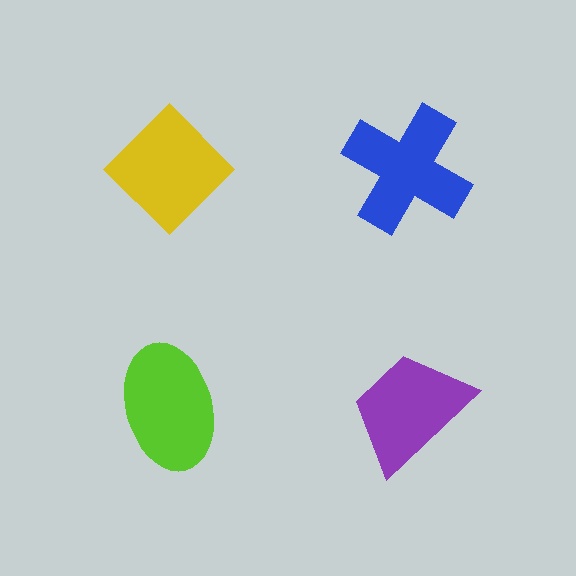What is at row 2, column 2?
A purple trapezoid.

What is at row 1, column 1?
A yellow diamond.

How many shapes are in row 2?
2 shapes.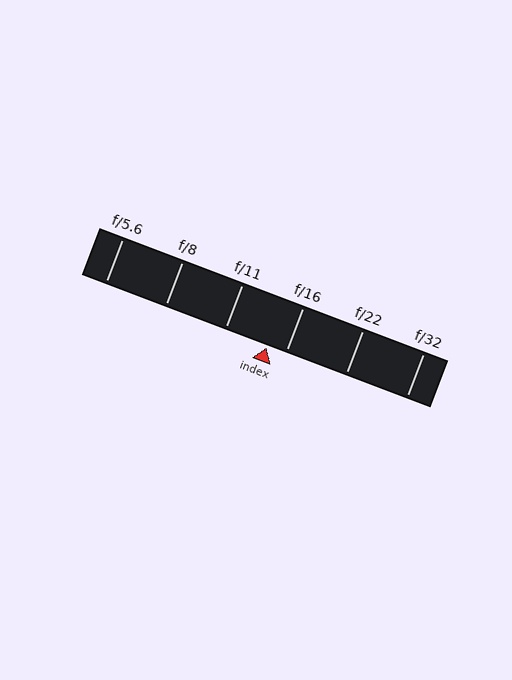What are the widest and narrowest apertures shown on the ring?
The widest aperture shown is f/5.6 and the narrowest is f/32.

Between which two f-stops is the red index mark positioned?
The index mark is between f/11 and f/16.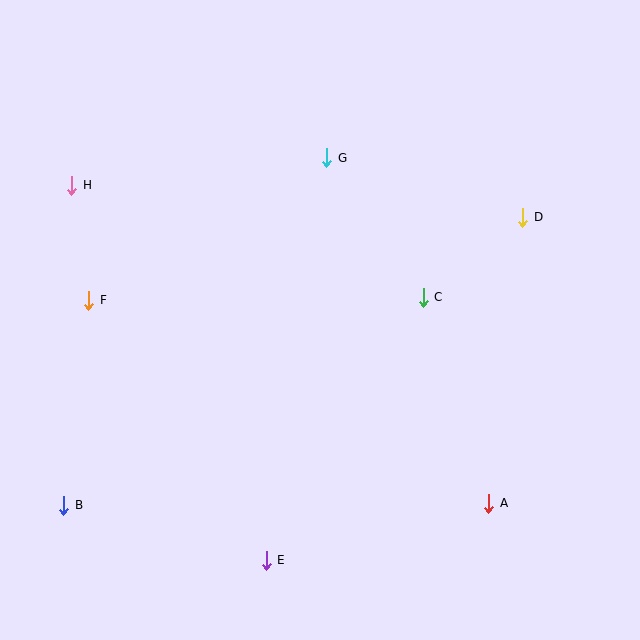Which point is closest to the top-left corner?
Point H is closest to the top-left corner.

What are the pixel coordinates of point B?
Point B is at (64, 505).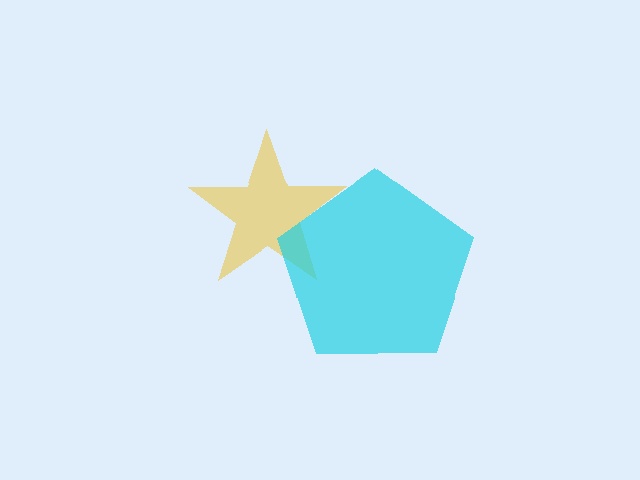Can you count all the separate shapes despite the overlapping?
Yes, there are 2 separate shapes.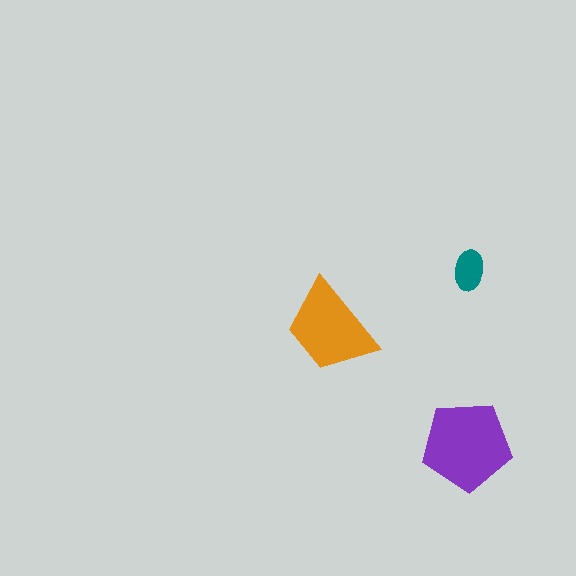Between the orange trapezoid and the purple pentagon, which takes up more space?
The purple pentagon.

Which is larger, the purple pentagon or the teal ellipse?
The purple pentagon.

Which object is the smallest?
The teal ellipse.